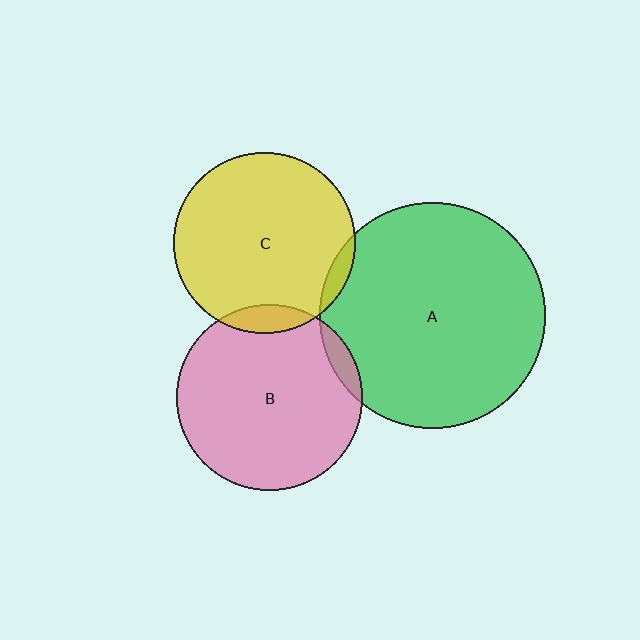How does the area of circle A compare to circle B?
Approximately 1.5 times.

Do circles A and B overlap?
Yes.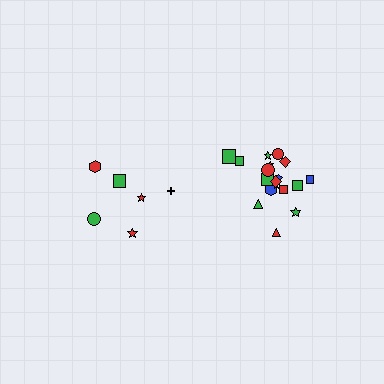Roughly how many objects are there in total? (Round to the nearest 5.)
Roughly 25 objects in total.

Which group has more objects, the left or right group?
The right group.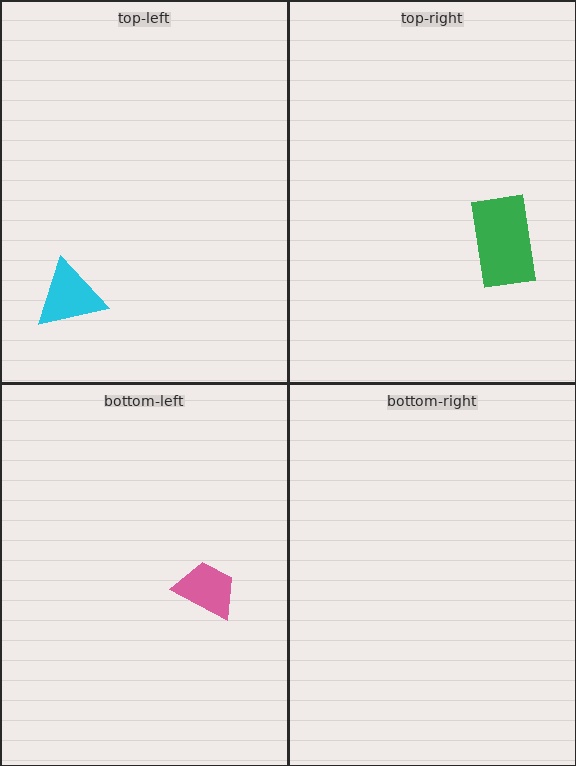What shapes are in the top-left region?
The cyan triangle.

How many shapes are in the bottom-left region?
1.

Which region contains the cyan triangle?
The top-left region.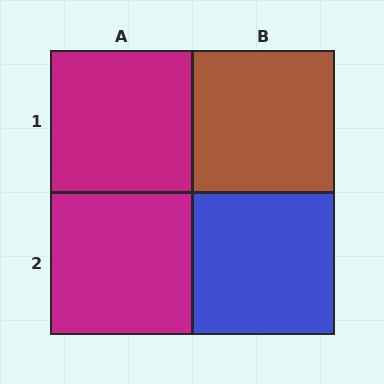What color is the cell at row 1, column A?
Magenta.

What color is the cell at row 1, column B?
Brown.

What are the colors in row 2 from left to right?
Magenta, blue.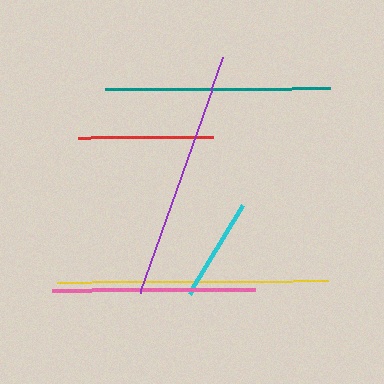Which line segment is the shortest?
The cyan line is the shortest at approximately 104 pixels.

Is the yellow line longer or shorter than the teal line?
The yellow line is longer than the teal line.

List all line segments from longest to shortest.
From longest to shortest: yellow, purple, teal, pink, red, cyan.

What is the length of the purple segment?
The purple segment is approximately 250 pixels long.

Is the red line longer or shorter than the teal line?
The teal line is longer than the red line.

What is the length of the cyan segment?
The cyan segment is approximately 104 pixels long.